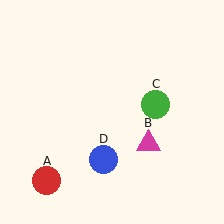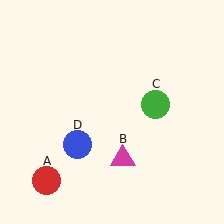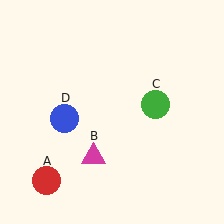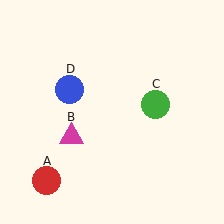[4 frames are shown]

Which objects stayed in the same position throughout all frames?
Red circle (object A) and green circle (object C) remained stationary.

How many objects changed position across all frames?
2 objects changed position: magenta triangle (object B), blue circle (object D).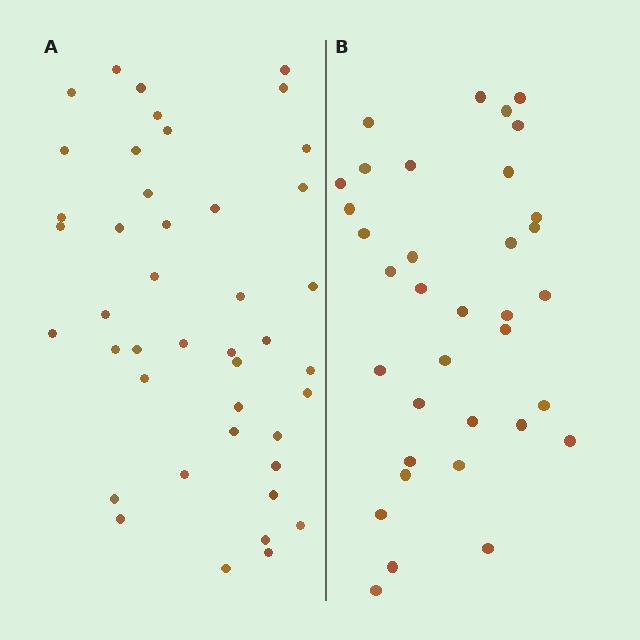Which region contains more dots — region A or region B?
Region A (the left region) has more dots.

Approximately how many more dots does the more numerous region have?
Region A has roughly 8 or so more dots than region B.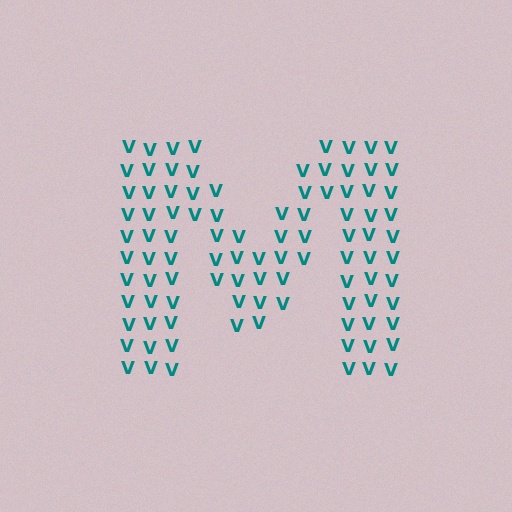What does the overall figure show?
The overall figure shows the letter M.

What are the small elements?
The small elements are letter V's.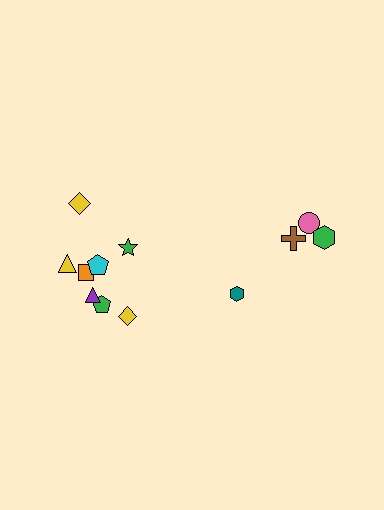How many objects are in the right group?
There are 4 objects.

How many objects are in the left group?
There are 8 objects.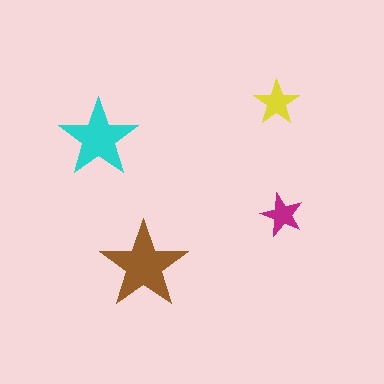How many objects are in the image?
There are 4 objects in the image.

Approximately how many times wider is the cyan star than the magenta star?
About 2 times wider.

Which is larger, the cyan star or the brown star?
The brown one.